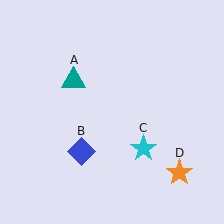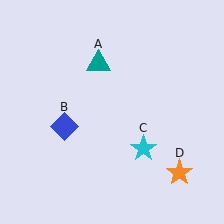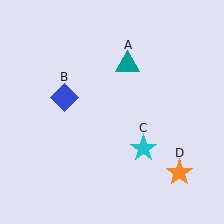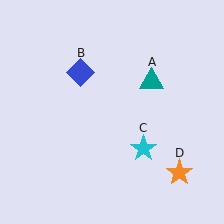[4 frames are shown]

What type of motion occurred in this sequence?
The teal triangle (object A), blue diamond (object B) rotated clockwise around the center of the scene.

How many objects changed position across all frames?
2 objects changed position: teal triangle (object A), blue diamond (object B).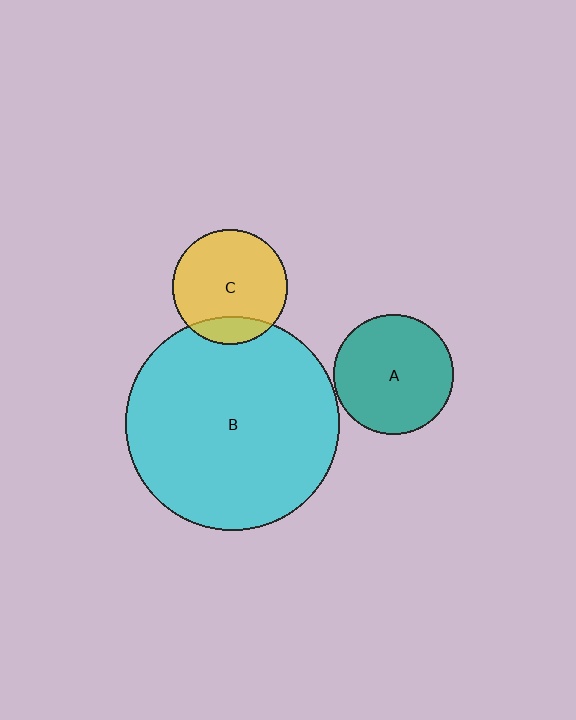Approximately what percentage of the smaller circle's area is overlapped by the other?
Approximately 15%.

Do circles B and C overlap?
Yes.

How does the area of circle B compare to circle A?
Approximately 3.2 times.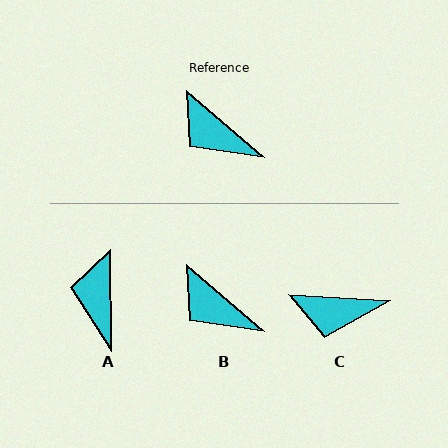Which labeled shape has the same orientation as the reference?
B.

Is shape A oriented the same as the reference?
No, it is off by about 48 degrees.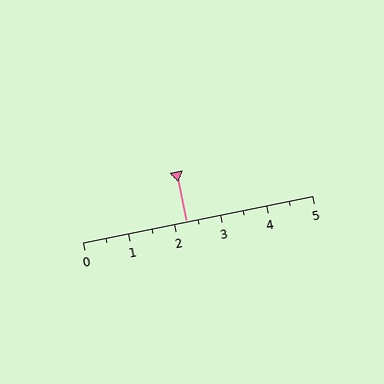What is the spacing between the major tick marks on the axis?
The major ticks are spaced 1 apart.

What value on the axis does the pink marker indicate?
The marker indicates approximately 2.2.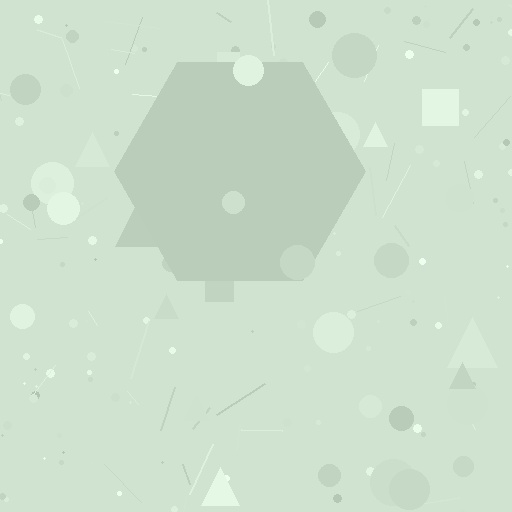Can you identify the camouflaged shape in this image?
The camouflaged shape is a hexagon.